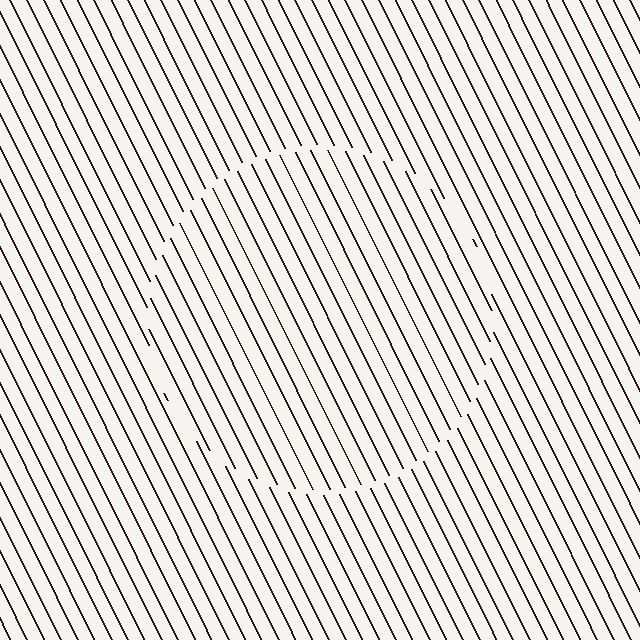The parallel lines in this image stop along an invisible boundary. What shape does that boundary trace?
An illusory circle. The interior of the shape contains the same grating, shifted by half a period — the contour is defined by the phase discontinuity where line-ends from the inner and outer gratings abut.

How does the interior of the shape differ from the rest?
The interior of the shape contains the same grating, shifted by half a period — the contour is defined by the phase discontinuity where line-ends from the inner and outer gratings abut.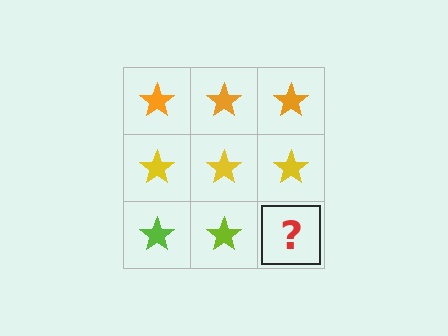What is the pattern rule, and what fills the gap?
The rule is that each row has a consistent color. The gap should be filled with a lime star.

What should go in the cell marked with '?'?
The missing cell should contain a lime star.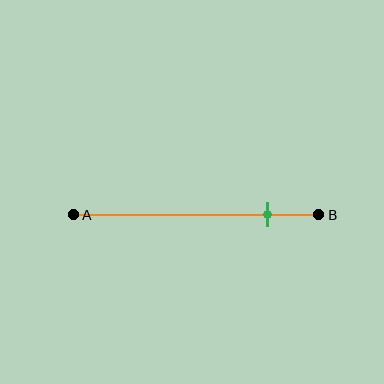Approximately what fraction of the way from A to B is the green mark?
The green mark is approximately 80% of the way from A to B.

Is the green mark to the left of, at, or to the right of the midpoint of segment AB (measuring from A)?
The green mark is to the right of the midpoint of segment AB.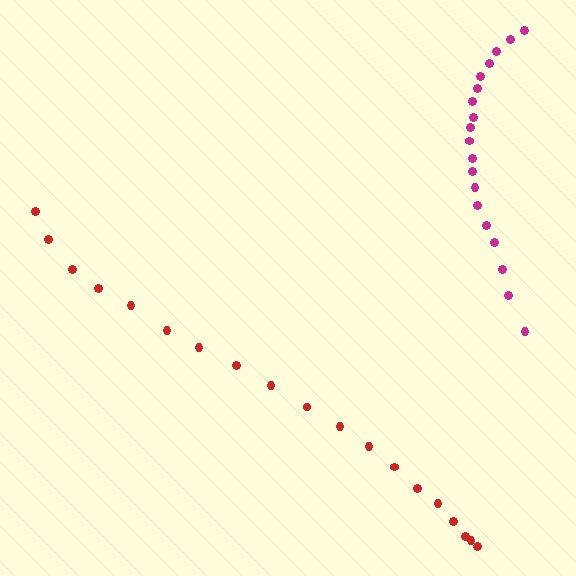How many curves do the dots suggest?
There are 2 distinct paths.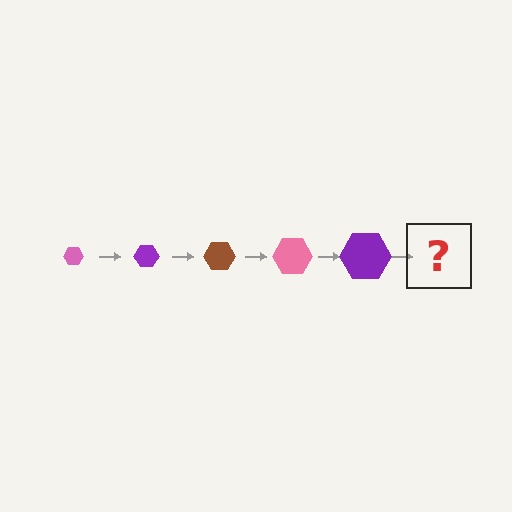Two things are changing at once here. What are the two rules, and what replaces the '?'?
The two rules are that the hexagon grows larger each step and the color cycles through pink, purple, and brown. The '?' should be a brown hexagon, larger than the previous one.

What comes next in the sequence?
The next element should be a brown hexagon, larger than the previous one.